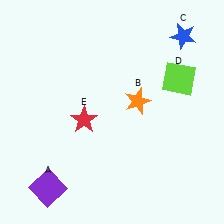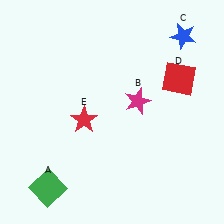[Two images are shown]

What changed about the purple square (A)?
In Image 1, A is purple. In Image 2, it changed to green.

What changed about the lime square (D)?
In Image 1, D is lime. In Image 2, it changed to red.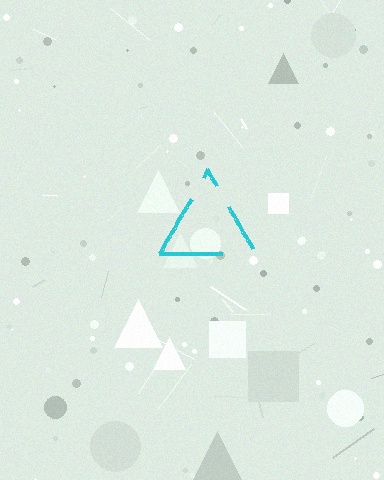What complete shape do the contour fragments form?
The contour fragments form a triangle.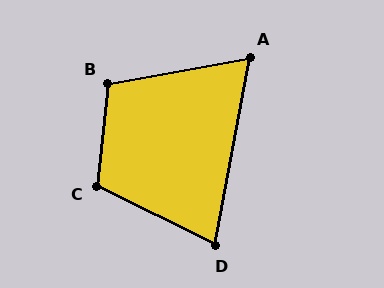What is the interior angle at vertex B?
Approximately 106 degrees (obtuse).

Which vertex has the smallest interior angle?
A, at approximately 70 degrees.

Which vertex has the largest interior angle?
C, at approximately 110 degrees.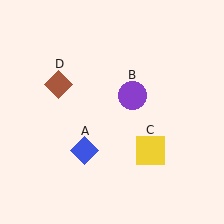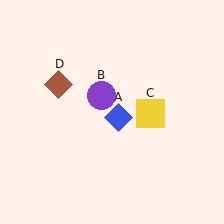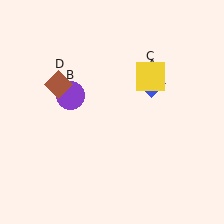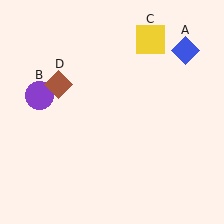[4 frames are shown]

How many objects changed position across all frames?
3 objects changed position: blue diamond (object A), purple circle (object B), yellow square (object C).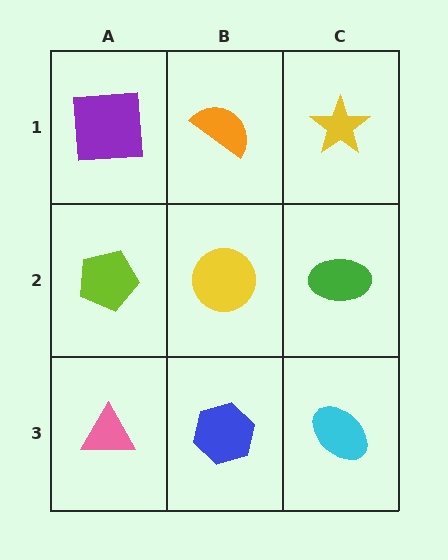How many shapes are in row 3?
3 shapes.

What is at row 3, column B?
A blue hexagon.